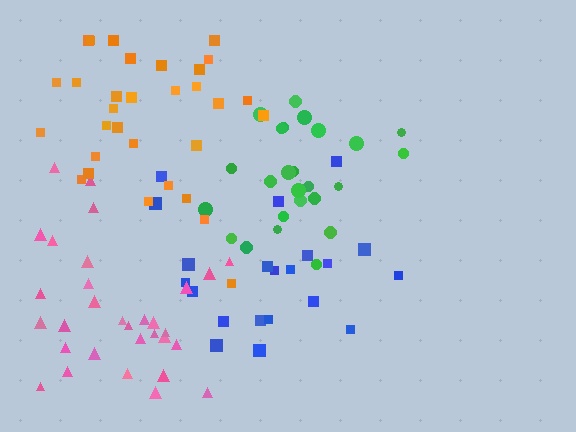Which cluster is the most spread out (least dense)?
Blue.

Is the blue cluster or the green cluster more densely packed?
Green.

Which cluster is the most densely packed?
Green.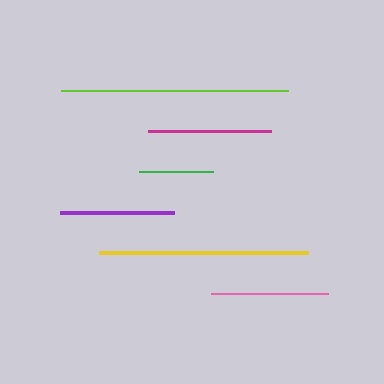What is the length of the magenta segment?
The magenta segment is approximately 123 pixels long.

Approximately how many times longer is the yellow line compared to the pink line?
The yellow line is approximately 1.8 times the length of the pink line.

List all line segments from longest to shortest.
From longest to shortest: lime, yellow, magenta, pink, purple, green.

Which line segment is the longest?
The lime line is the longest at approximately 227 pixels.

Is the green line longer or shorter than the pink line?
The pink line is longer than the green line.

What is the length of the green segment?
The green segment is approximately 74 pixels long.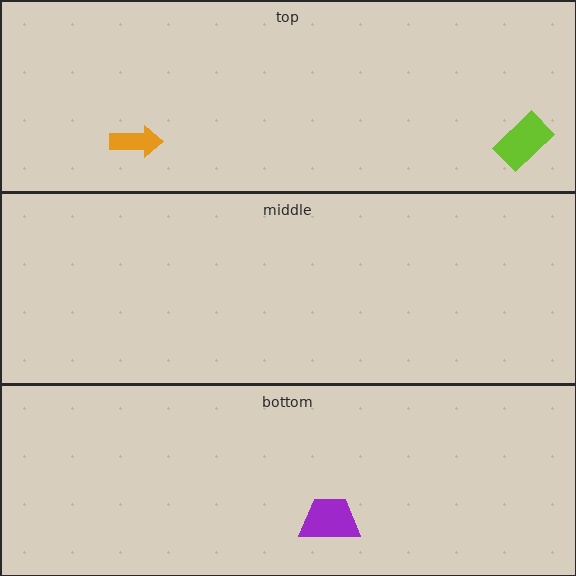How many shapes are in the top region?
2.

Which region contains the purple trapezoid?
The bottom region.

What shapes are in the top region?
The lime rectangle, the orange arrow.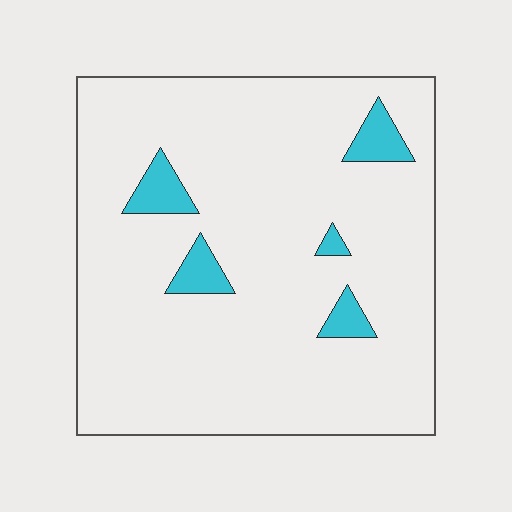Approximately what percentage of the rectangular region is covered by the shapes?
Approximately 10%.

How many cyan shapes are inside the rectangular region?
5.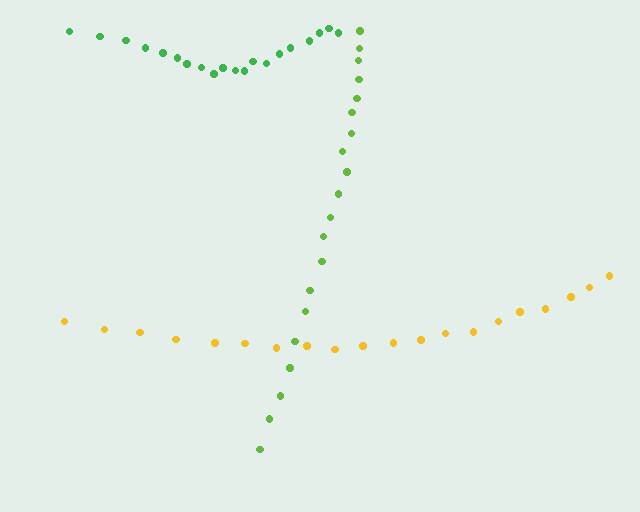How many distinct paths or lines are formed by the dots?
There are 3 distinct paths.